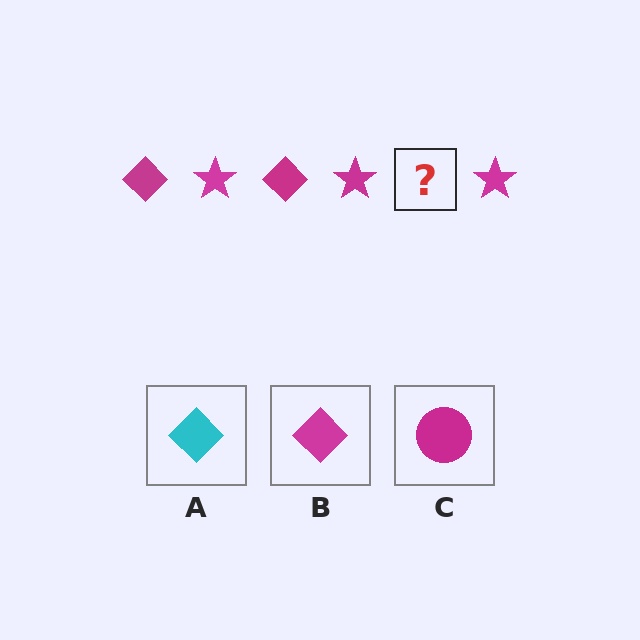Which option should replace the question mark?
Option B.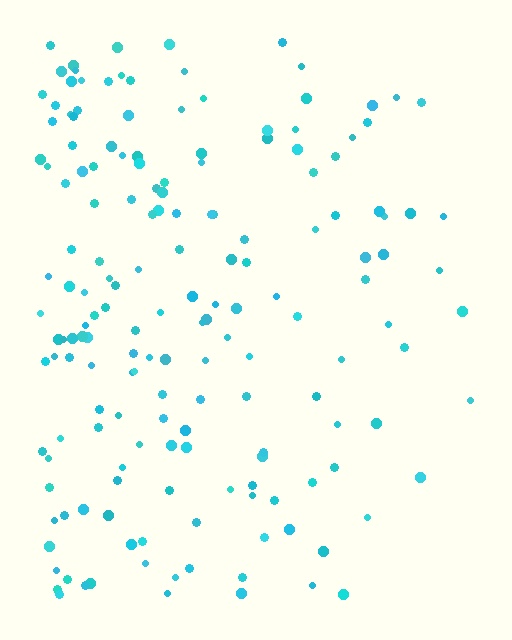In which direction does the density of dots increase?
From right to left, with the left side densest.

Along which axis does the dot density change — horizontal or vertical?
Horizontal.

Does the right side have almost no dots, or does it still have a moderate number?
Still a moderate number, just noticeably fewer than the left.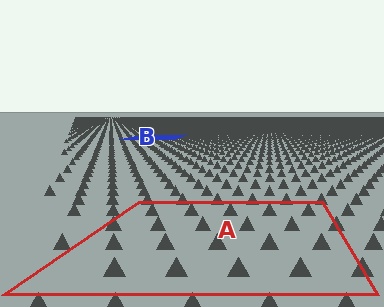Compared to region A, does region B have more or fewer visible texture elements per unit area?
Region B has more texture elements per unit area — they are packed more densely because it is farther away.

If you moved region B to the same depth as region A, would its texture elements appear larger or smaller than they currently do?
They would appear larger. At a closer depth, the same texture elements are projected at a bigger on-screen size.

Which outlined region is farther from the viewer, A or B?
Region B is farther from the viewer — the texture elements inside it appear smaller and more densely packed.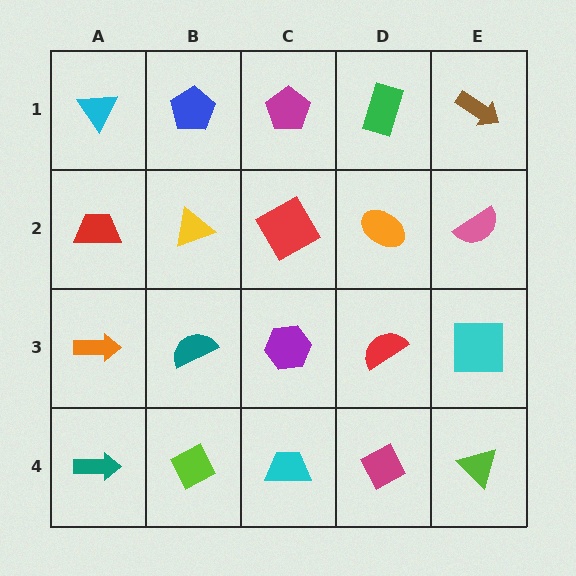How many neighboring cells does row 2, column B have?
4.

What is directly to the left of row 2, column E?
An orange ellipse.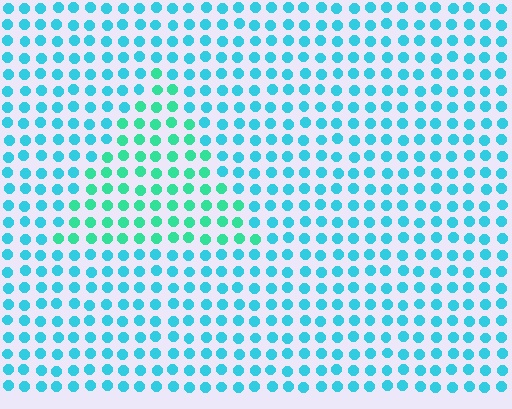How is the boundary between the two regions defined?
The boundary is defined purely by a slight shift in hue (about 32 degrees). Spacing, size, and orientation are identical on both sides.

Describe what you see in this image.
The image is filled with small cyan elements in a uniform arrangement. A triangle-shaped region is visible where the elements are tinted to a slightly different hue, forming a subtle color boundary.